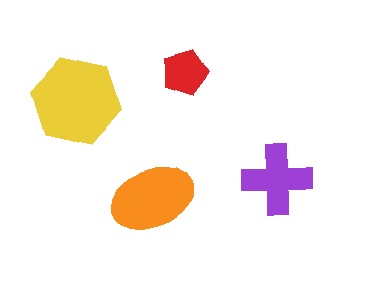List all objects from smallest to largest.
The red pentagon, the purple cross, the orange ellipse, the yellow hexagon.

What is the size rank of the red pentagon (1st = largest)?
4th.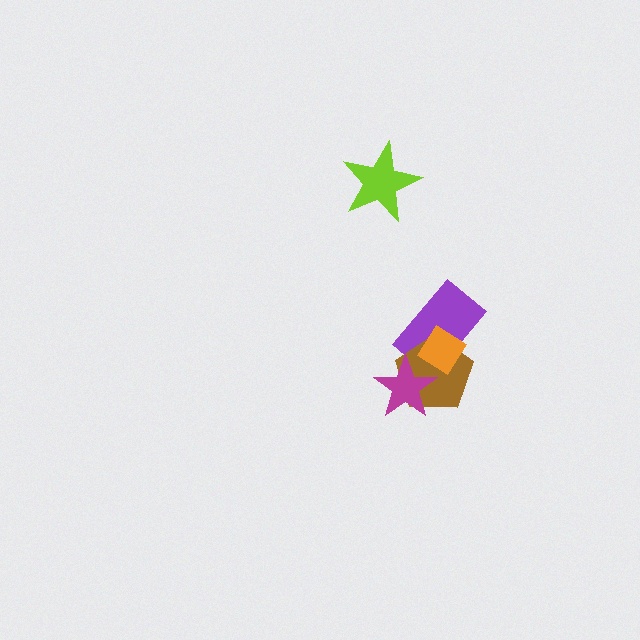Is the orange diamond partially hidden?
Yes, it is partially covered by another shape.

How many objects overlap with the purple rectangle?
3 objects overlap with the purple rectangle.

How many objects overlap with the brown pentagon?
3 objects overlap with the brown pentagon.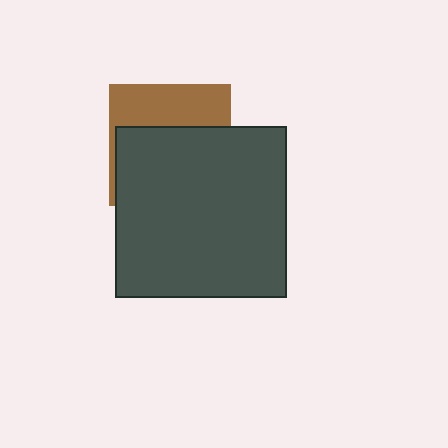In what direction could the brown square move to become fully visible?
The brown square could move up. That would shift it out from behind the dark gray square entirely.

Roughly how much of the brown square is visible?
A small part of it is visible (roughly 38%).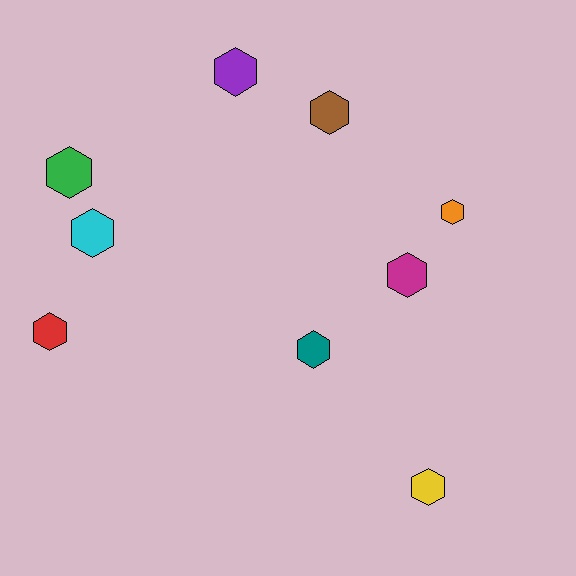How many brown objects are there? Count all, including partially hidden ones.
There is 1 brown object.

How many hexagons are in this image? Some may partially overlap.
There are 9 hexagons.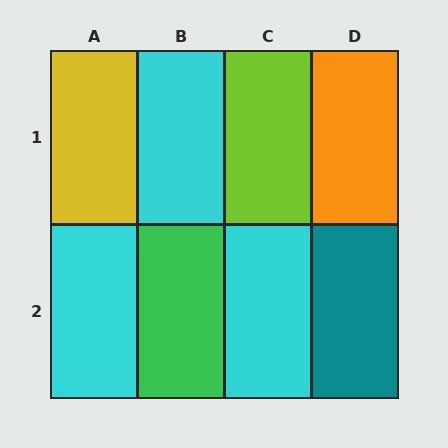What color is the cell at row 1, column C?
Lime.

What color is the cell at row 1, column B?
Cyan.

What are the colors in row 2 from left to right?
Cyan, green, cyan, teal.